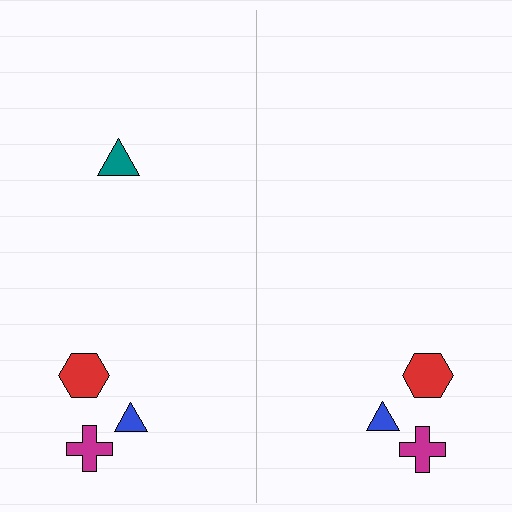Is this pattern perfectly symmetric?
No, the pattern is not perfectly symmetric. A teal triangle is missing from the right side.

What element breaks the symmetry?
A teal triangle is missing from the right side.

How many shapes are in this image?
There are 7 shapes in this image.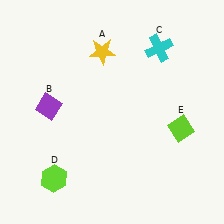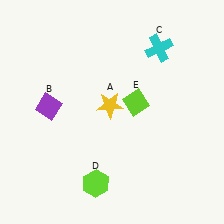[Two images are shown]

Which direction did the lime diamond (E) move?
The lime diamond (E) moved left.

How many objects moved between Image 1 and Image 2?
3 objects moved between the two images.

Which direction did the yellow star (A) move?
The yellow star (A) moved down.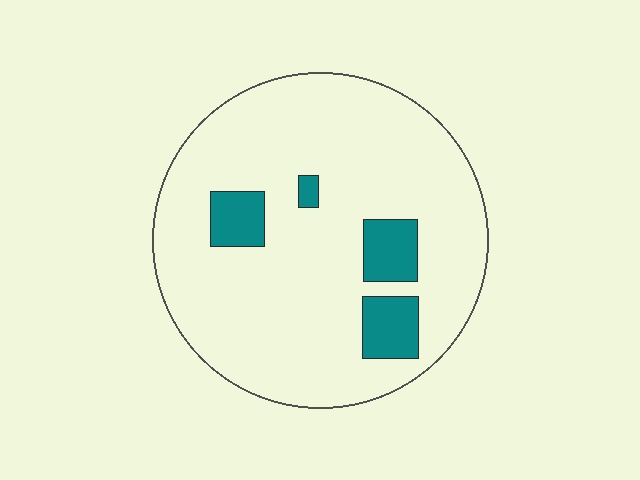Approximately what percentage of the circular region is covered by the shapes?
Approximately 10%.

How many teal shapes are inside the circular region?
4.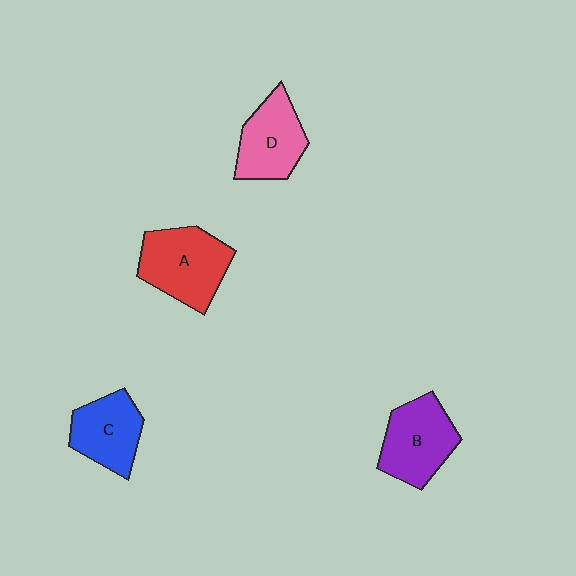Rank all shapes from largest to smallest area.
From largest to smallest: A (red), B (purple), D (pink), C (blue).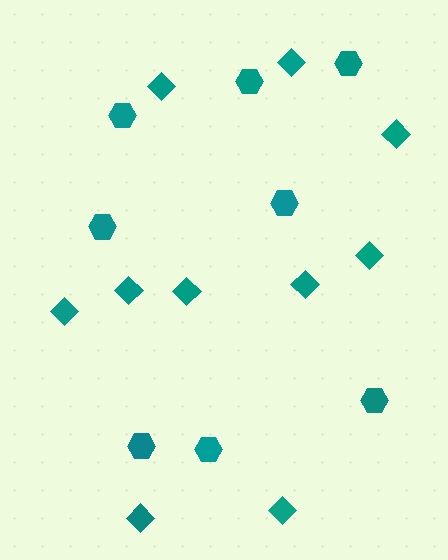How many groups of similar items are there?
There are 2 groups: one group of hexagons (8) and one group of diamonds (10).